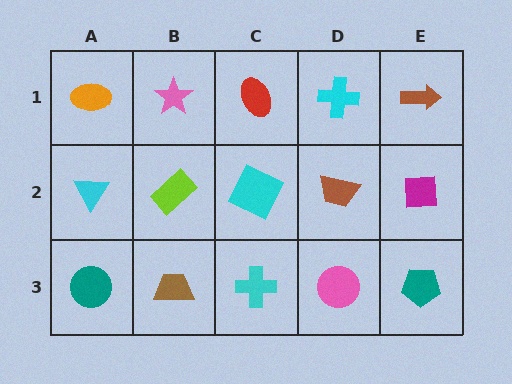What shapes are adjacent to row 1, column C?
A cyan square (row 2, column C), a pink star (row 1, column B), a cyan cross (row 1, column D).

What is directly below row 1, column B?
A lime rectangle.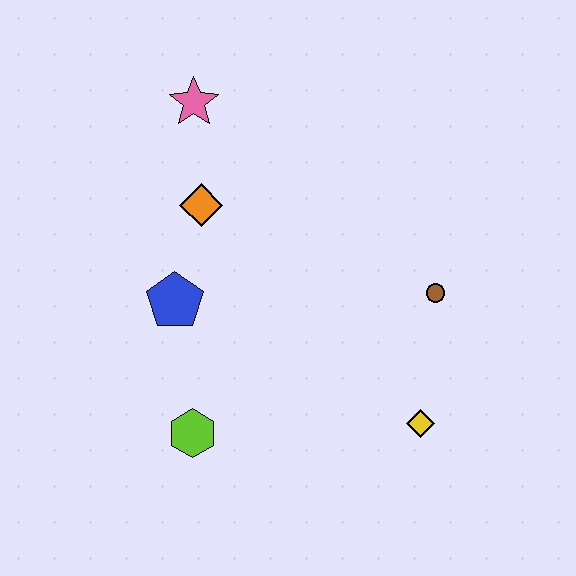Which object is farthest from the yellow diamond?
The pink star is farthest from the yellow diamond.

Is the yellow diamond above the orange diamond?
No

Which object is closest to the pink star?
The orange diamond is closest to the pink star.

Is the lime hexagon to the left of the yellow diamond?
Yes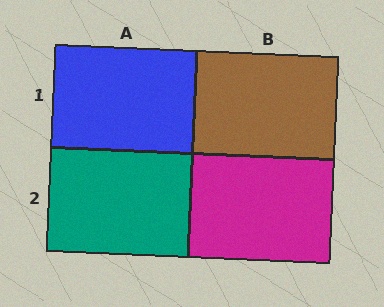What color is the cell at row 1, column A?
Blue.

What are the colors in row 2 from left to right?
Teal, magenta.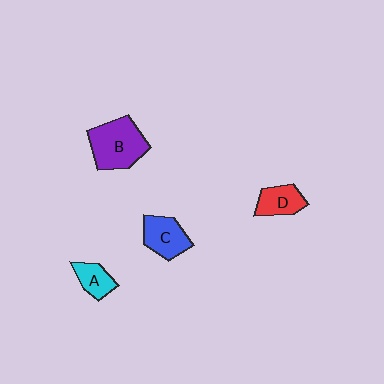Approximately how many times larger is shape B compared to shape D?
Approximately 1.8 times.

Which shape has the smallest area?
Shape A (cyan).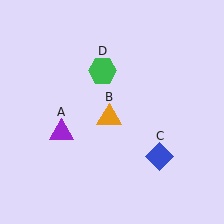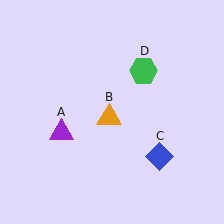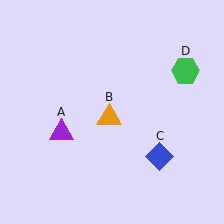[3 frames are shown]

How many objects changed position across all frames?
1 object changed position: green hexagon (object D).